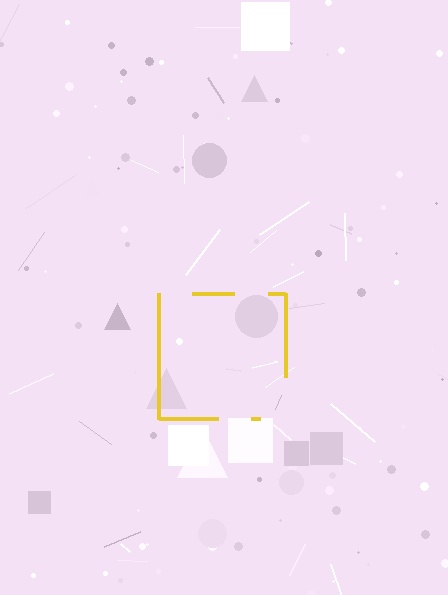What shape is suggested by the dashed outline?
The dashed outline suggests a square.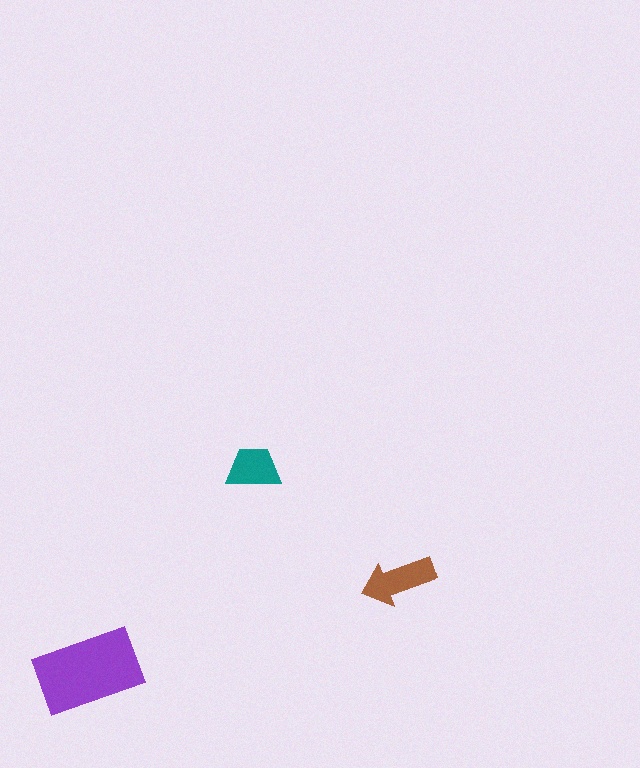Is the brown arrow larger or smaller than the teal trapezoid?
Larger.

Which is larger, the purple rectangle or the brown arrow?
The purple rectangle.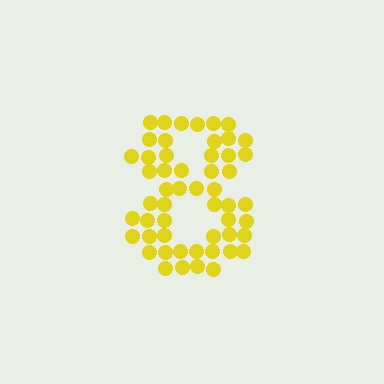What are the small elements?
The small elements are circles.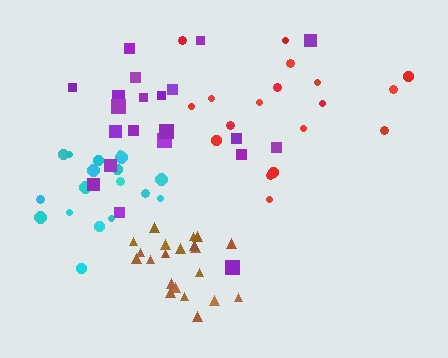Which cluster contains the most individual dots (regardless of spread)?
Purple (21).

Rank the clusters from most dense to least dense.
brown, cyan, purple, red.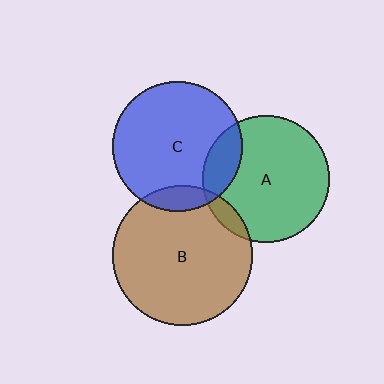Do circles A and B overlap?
Yes.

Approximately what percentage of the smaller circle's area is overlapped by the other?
Approximately 5%.